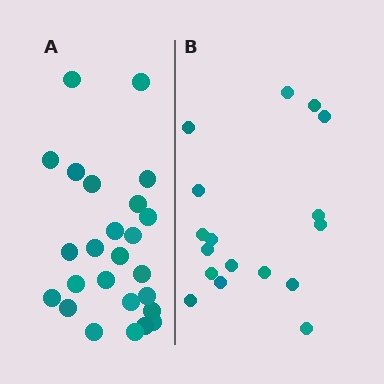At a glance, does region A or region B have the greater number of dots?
Region A (the left region) has more dots.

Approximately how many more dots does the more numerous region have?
Region A has roughly 8 or so more dots than region B.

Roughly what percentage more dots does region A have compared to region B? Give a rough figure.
About 45% more.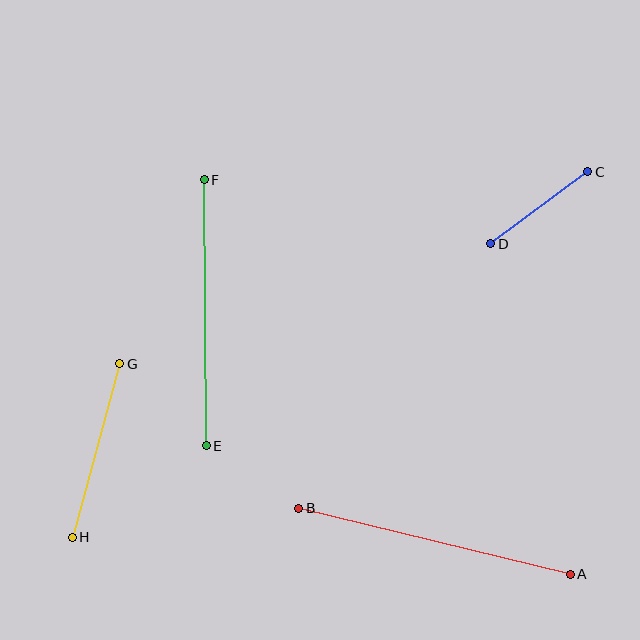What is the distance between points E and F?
The distance is approximately 266 pixels.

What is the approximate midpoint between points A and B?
The midpoint is at approximately (435, 541) pixels.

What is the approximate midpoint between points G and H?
The midpoint is at approximately (96, 450) pixels.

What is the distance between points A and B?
The distance is approximately 279 pixels.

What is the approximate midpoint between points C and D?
The midpoint is at approximately (539, 208) pixels.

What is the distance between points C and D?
The distance is approximately 121 pixels.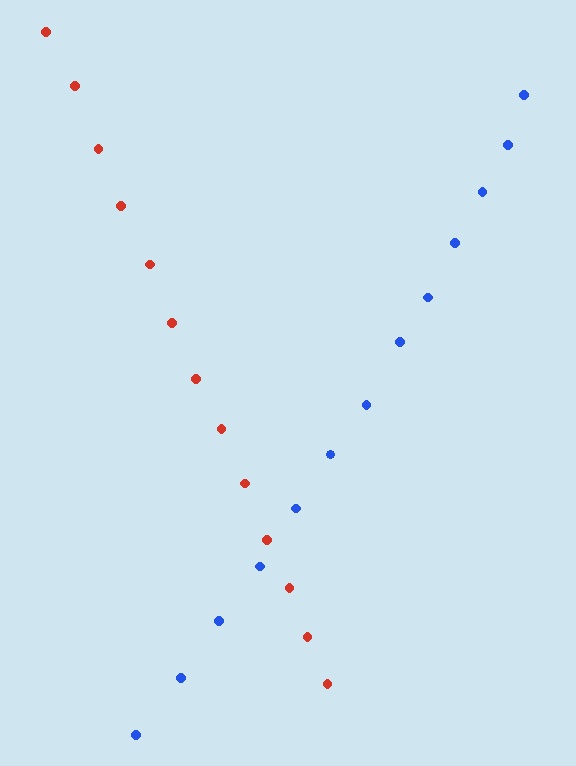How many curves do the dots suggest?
There are 2 distinct paths.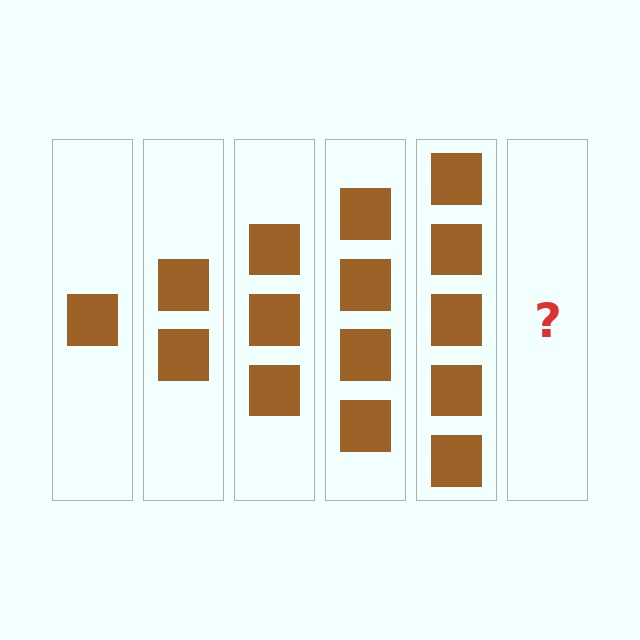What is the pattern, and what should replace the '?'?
The pattern is that each step adds one more square. The '?' should be 6 squares.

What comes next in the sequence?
The next element should be 6 squares.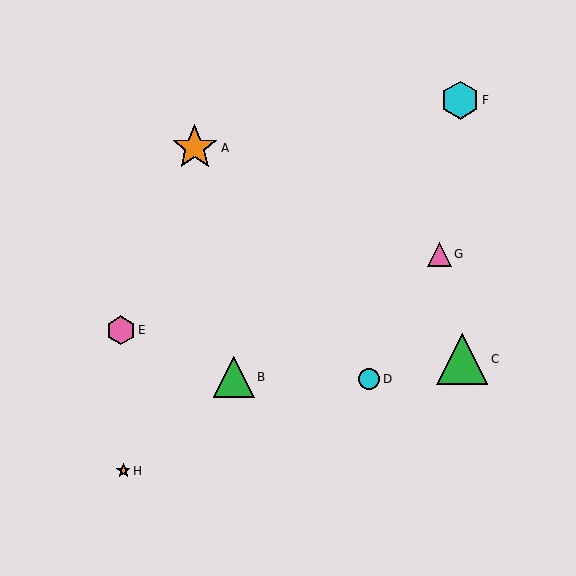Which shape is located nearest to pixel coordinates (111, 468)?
The orange star (labeled H) at (123, 471) is nearest to that location.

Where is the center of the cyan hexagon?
The center of the cyan hexagon is at (460, 100).